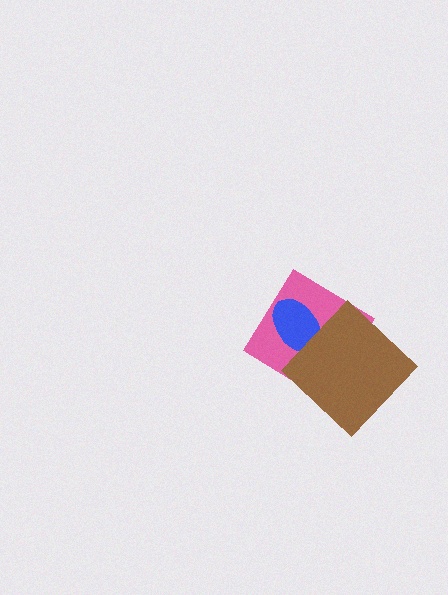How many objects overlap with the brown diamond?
2 objects overlap with the brown diamond.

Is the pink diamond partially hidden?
Yes, it is partially covered by another shape.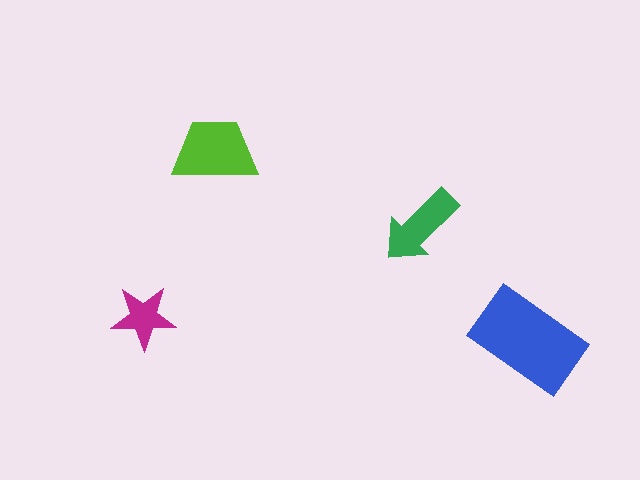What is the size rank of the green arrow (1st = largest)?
3rd.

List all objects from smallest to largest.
The magenta star, the green arrow, the lime trapezoid, the blue rectangle.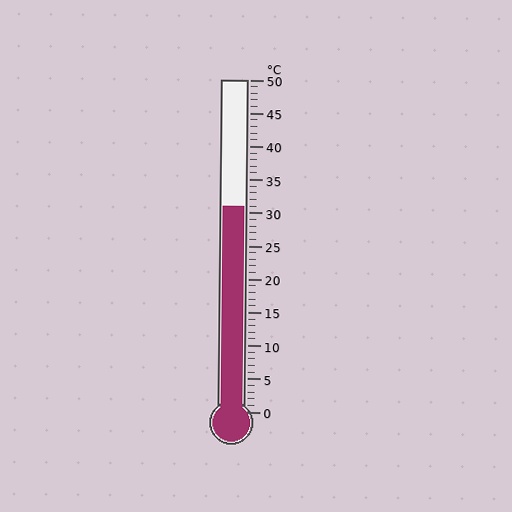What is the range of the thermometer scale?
The thermometer scale ranges from 0°C to 50°C.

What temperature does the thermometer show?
The thermometer shows approximately 31°C.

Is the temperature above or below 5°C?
The temperature is above 5°C.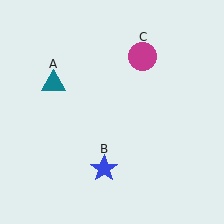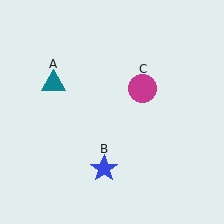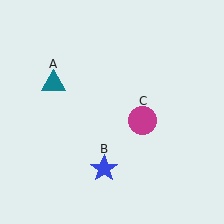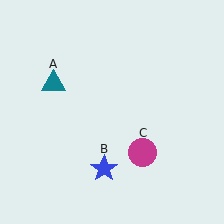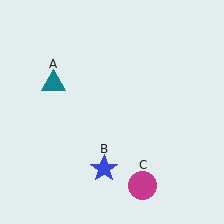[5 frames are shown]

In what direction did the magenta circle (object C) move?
The magenta circle (object C) moved down.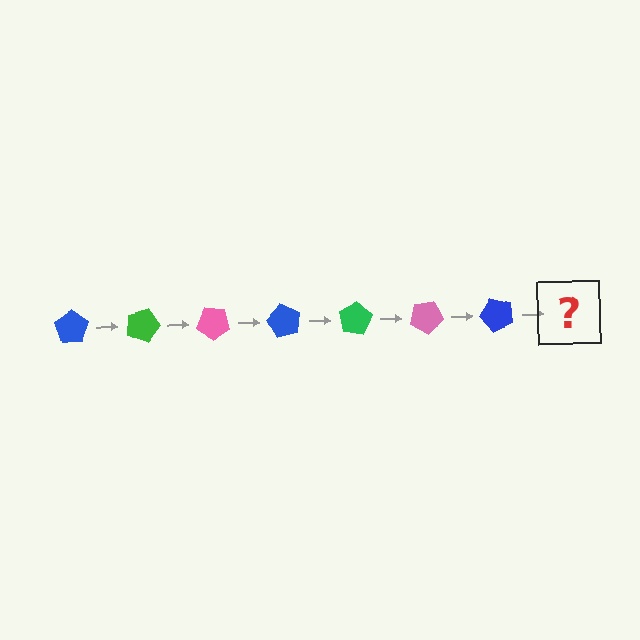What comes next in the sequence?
The next element should be a green pentagon, rotated 140 degrees from the start.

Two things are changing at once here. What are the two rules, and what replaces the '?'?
The two rules are that it rotates 20 degrees each step and the color cycles through blue, green, and pink. The '?' should be a green pentagon, rotated 140 degrees from the start.